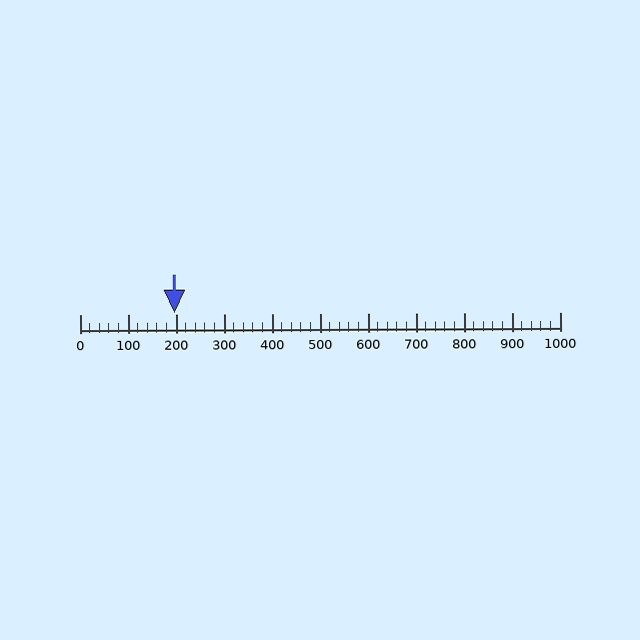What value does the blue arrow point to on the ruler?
The blue arrow points to approximately 197.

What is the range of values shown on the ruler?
The ruler shows values from 0 to 1000.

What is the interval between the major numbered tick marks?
The major tick marks are spaced 100 units apart.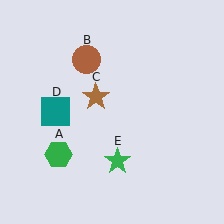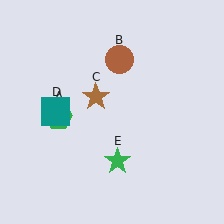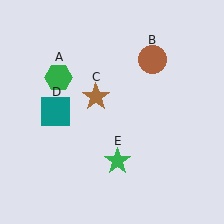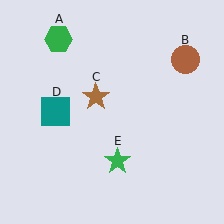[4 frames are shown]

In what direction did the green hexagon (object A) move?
The green hexagon (object A) moved up.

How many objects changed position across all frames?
2 objects changed position: green hexagon (object A), brown circle (object B).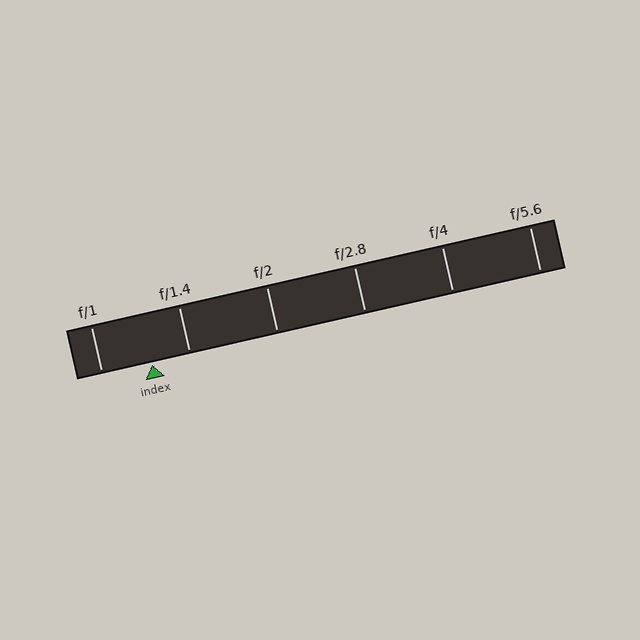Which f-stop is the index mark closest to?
The index mark is closest to f/1.4.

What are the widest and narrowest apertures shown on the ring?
The widest aperture shown is f/1 and the narrowest is f/5.6.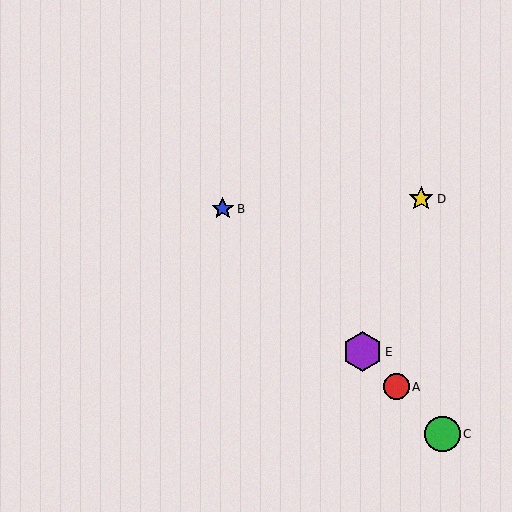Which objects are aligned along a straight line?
Objects A, B, C, E are aligned along a straight line.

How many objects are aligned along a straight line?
4 objects (A, B, C, E) are aligned along a straight line.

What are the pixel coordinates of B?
Object B is at (223, 209).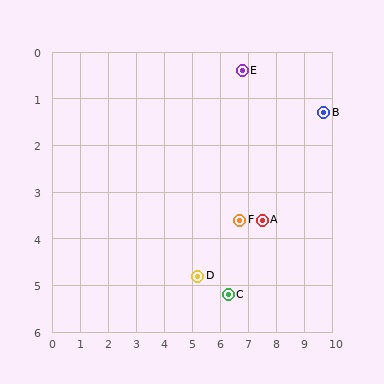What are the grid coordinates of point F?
Point F is at approximately (6.7, 3.6).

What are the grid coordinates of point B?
Point B is at approximately (9.7, 1.3).